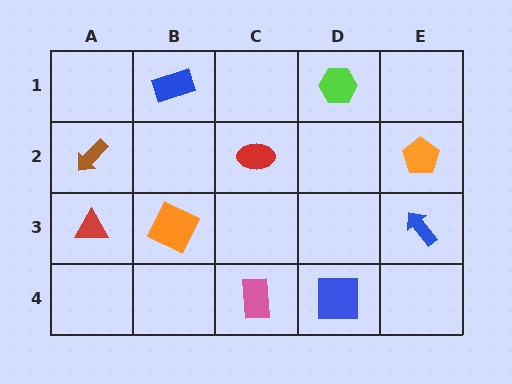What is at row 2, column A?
A brown arrow.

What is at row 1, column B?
A blue rectangle.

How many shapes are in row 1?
2 shapes.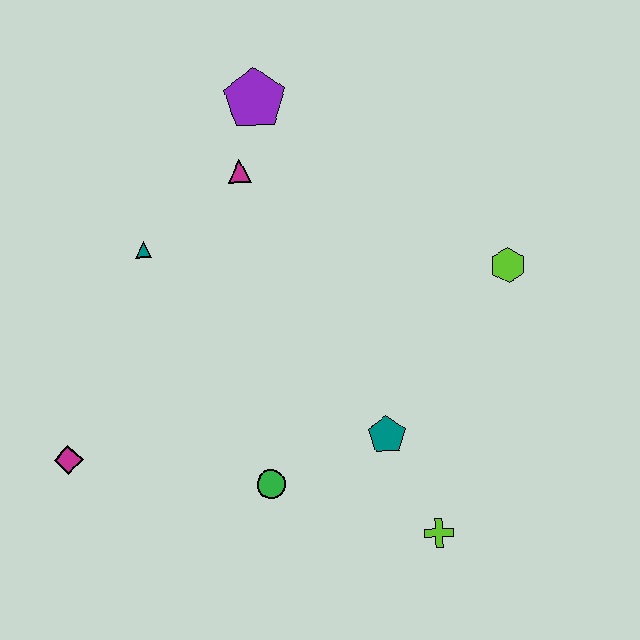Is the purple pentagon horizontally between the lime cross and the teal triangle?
Yes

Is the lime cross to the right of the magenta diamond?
Yes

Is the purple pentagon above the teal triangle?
Yes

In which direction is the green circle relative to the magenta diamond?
The green circle is to the right of the magenta diamond.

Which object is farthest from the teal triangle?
The lime cross is farthest from the teal triangle.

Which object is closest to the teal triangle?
The magenta triangle is closest to the teal triangle.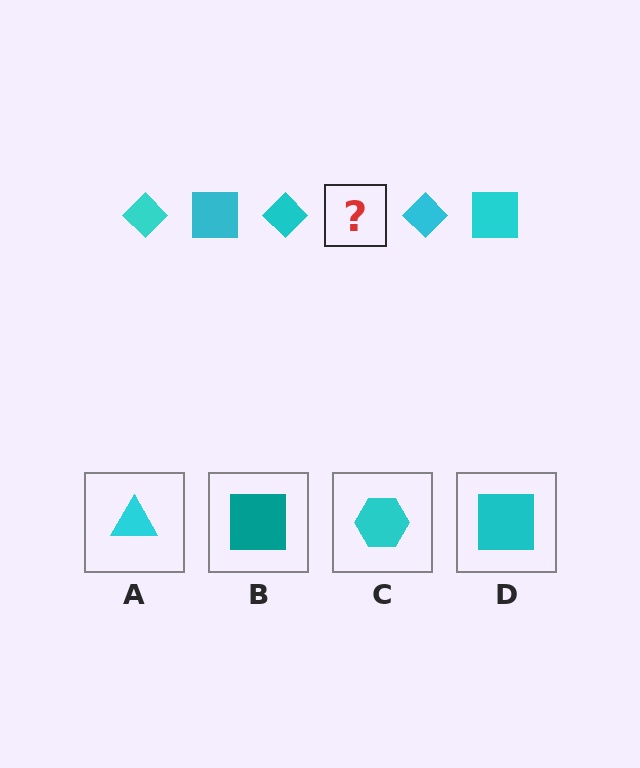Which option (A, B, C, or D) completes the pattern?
D.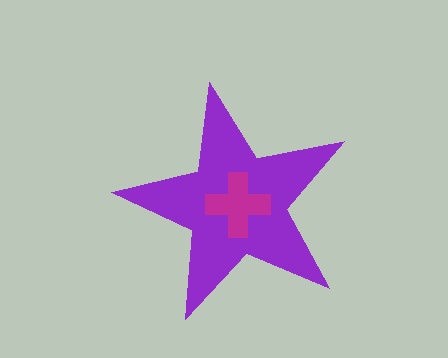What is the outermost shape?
The purple star.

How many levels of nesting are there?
2.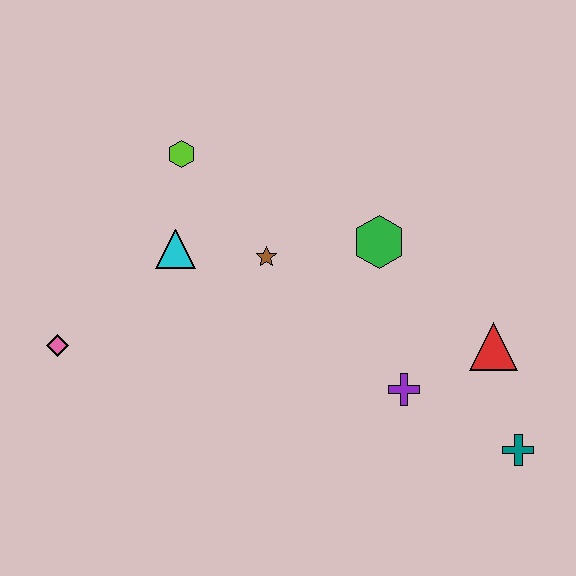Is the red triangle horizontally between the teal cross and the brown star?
Yes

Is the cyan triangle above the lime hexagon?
No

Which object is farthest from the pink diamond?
The teal cross is farthest from the pink diamond.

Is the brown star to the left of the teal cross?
Yes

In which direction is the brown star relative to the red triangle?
The brown star is to the left of the red triangle.